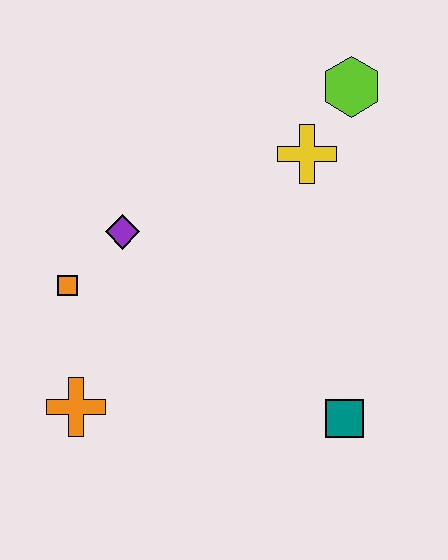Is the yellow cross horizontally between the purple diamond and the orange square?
No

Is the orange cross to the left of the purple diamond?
Yes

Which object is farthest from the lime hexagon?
The orange cross is farthest from the lime hexagon.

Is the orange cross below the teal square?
No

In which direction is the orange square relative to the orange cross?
The orange square is above the orange cross.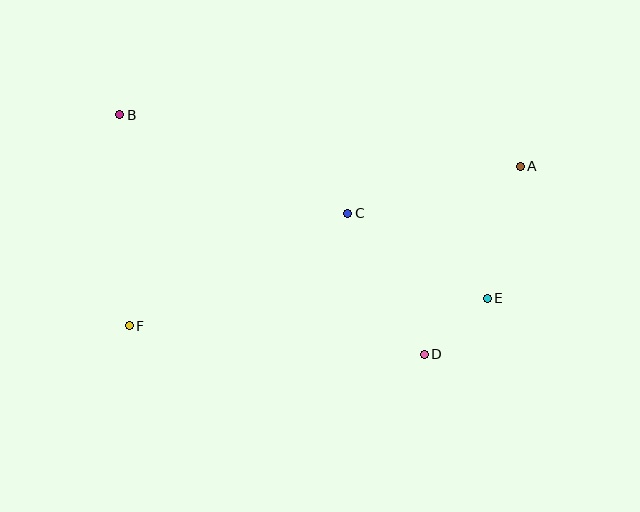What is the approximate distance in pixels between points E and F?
The distance between E and F is approximately 359 pixels.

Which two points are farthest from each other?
Points A and F are farthest from each other.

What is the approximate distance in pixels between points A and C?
The distance between A and C is approximately 178 pixels.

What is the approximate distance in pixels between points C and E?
The distance between C and E is approximately 163 pixels.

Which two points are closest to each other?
Points D and E are closest to each other.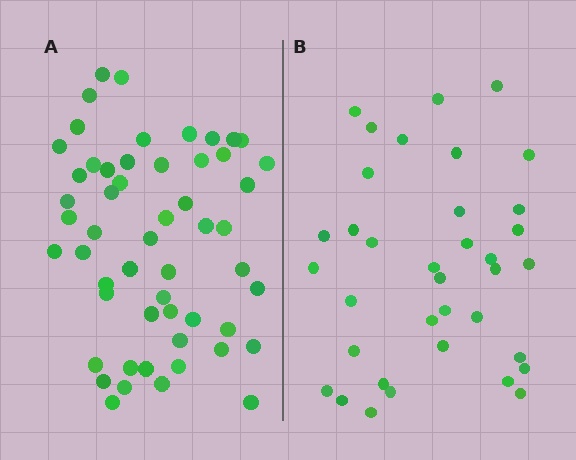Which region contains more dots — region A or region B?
Region A (the left region) has more dots.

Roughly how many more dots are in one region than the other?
Region A has approximately 20 more dots than region B.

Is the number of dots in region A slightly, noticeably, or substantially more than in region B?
Region A has substantially more. The ratio is roughly 1.5 to 1.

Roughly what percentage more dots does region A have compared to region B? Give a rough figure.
About 50% more.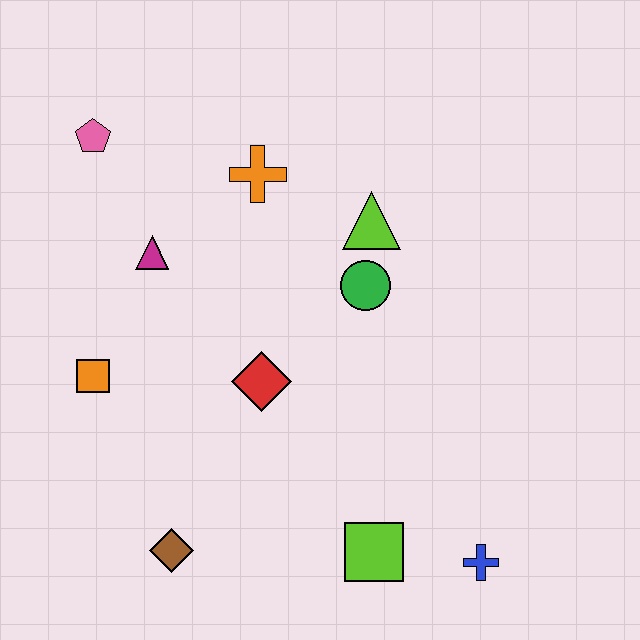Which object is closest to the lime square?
The blue cross is closest to the lime square.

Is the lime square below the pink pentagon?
Yes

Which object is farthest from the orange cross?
The blue cross is farthest from the orange cross.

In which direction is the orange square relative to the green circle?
The orange square is to the left of the green circle.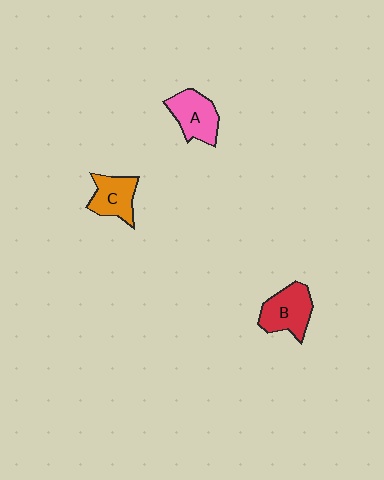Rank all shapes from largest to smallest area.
From largest to smallest: B (red), A (pink), C (orange).